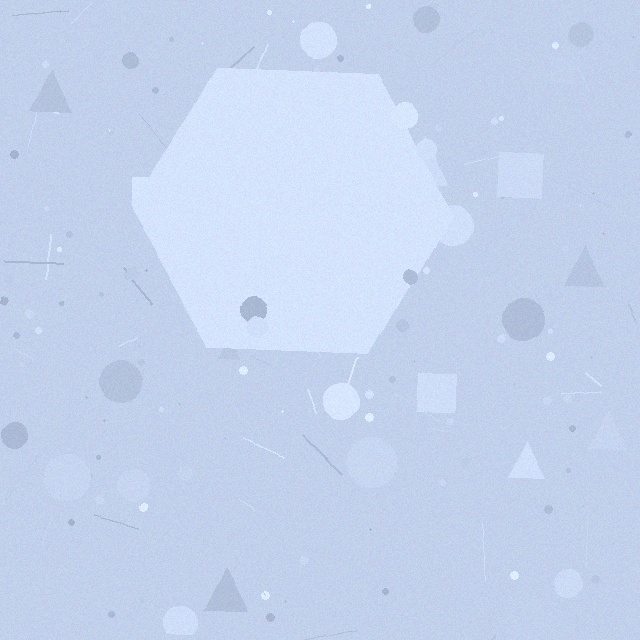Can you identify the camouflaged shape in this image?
The camouflaged shape is a hexagon.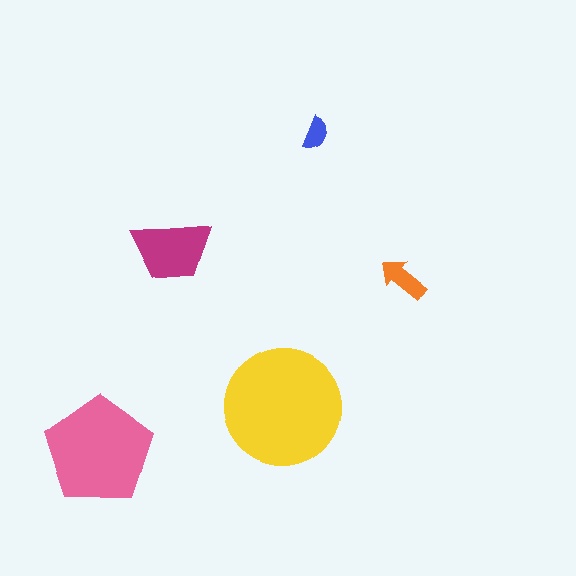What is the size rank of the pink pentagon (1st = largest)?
2nd.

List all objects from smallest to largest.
The blue semicircle, the orange arrow, the magenta trapezoid, the pink pentagon, the yellow circle.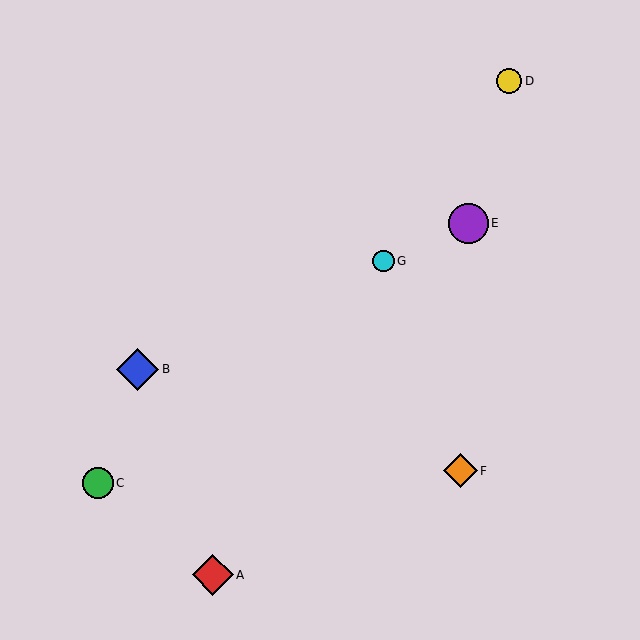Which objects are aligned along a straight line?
Objects B, E, G are aligned along a straight line.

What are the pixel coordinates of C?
Object C is at (98, 483).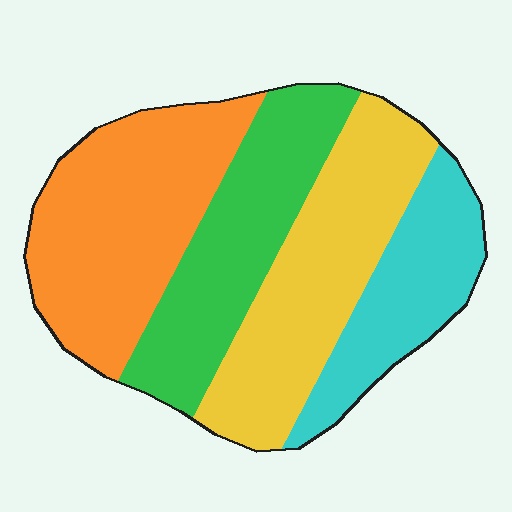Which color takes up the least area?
Cyan, at roughly 20%.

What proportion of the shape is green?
Green covers roughly 25% of the shape.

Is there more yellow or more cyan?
Yellow.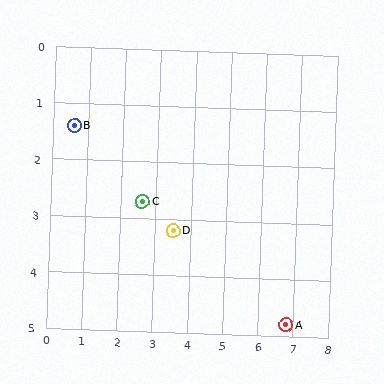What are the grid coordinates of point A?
Point A is at approximately (6.8, 4.8).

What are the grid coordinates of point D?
Point D is at approximately (3.5, 3.2).